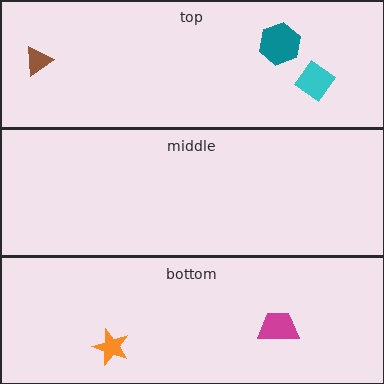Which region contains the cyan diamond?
The top region.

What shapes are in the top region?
The teal hexagon, the brown triangle, the cyan diamond.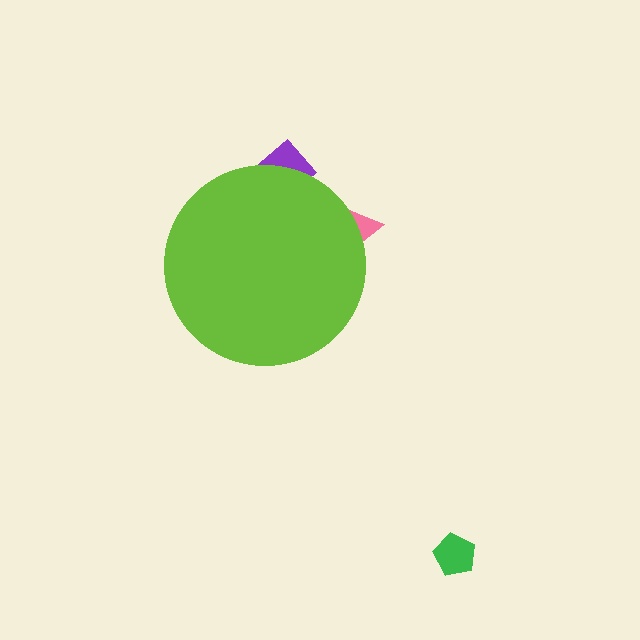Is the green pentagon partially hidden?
No, the green pentagon is fully visible.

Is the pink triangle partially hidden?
Yes, the pink triangle is partially hidden behind the lime circle.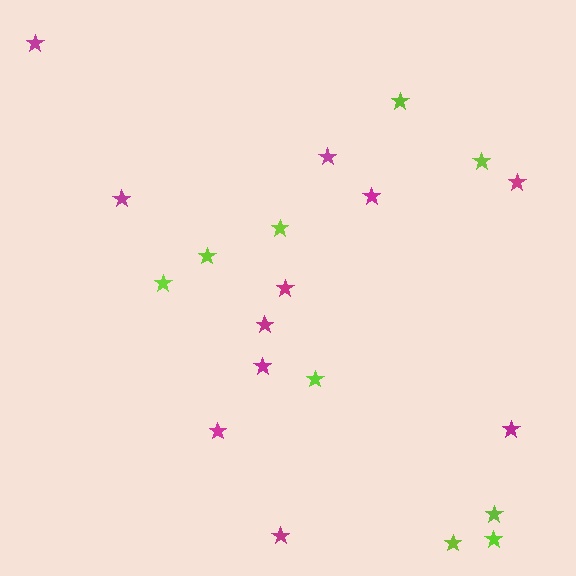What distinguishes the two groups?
There are 2 groups: one group of magenta stars (11) and one group of lime stars (9).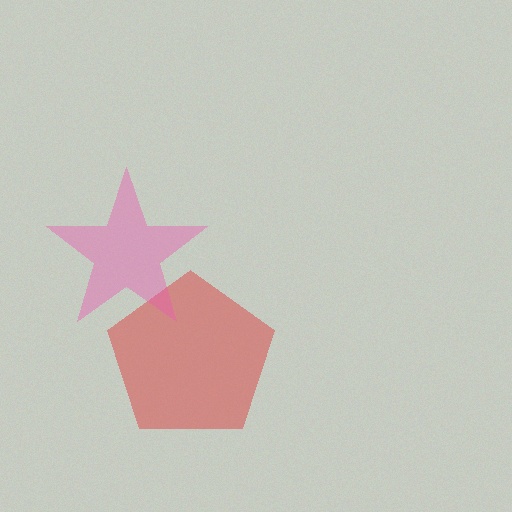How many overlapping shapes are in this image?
There are 2 overlapping shapes in the image.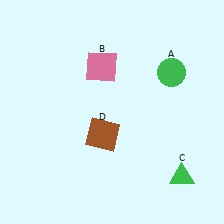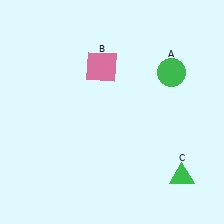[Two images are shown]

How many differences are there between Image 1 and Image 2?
There is 1 difference between the two images.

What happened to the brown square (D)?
The brown square (D) was removed in Image 2. It was in the bottom-left area of Image 1.